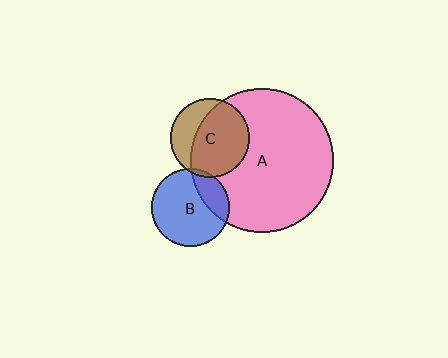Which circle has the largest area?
Circle A (pink).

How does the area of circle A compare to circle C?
Approximately 3.3 times.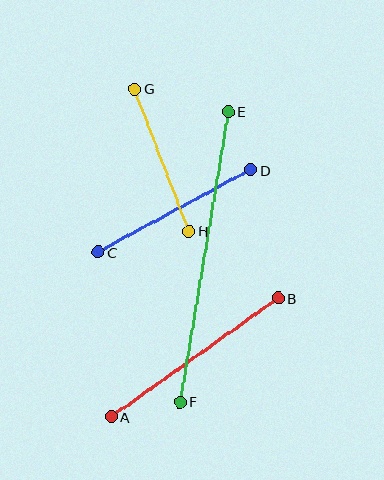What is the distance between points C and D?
The distance is approximately 173 pixels.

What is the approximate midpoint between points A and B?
The midpoint is at approximately (195, 357) pixels.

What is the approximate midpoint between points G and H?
The midpoint is at approximately (162, 160) pixels.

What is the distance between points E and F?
The distance is approximately 294 pixels.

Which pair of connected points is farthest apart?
Points E and F are farthest apart.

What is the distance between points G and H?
The distance is approximately 152 pixels.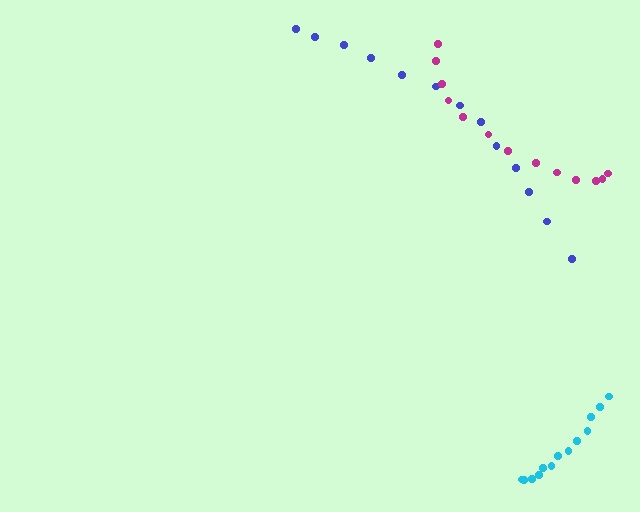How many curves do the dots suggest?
There are 3 distinct paths.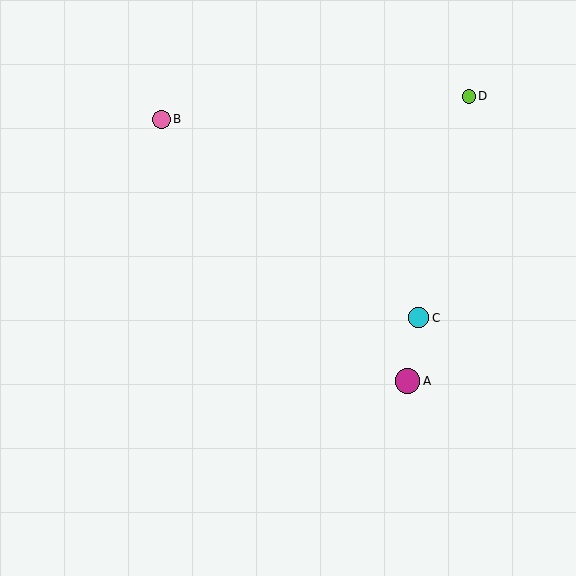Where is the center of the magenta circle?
The center of the magenta circle is at (407, 381).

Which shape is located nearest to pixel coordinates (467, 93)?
The lime circle (labeled D) at (469, 96) is nearest to that location.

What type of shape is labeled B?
Shape B is a pink circle.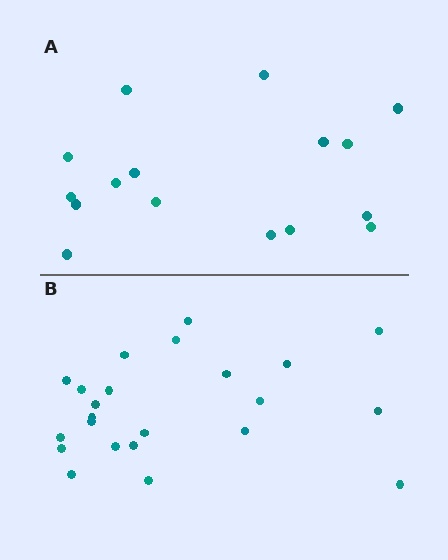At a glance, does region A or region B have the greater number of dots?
Region B (the bottom region) has more dots.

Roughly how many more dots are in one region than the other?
Region B has roughly 8 or so more dots than region A.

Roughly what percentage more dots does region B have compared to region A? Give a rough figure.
About 45% more.